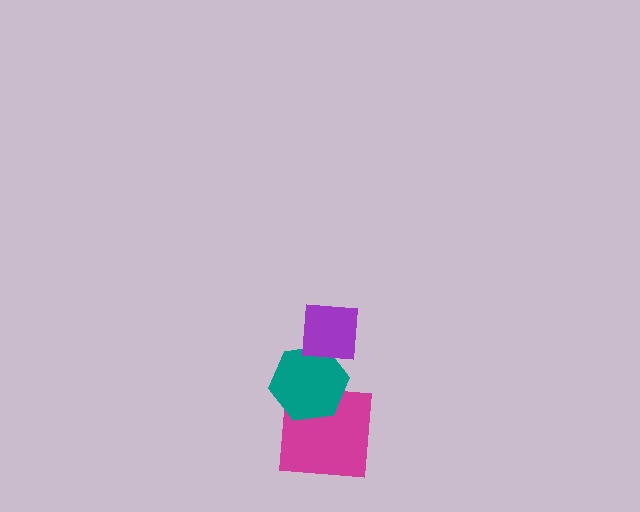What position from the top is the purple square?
The purple square is 1st from the top.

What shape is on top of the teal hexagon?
The purple square is on top of the teal hexagon.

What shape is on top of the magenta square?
The teal hexagon is on top of the magenta square.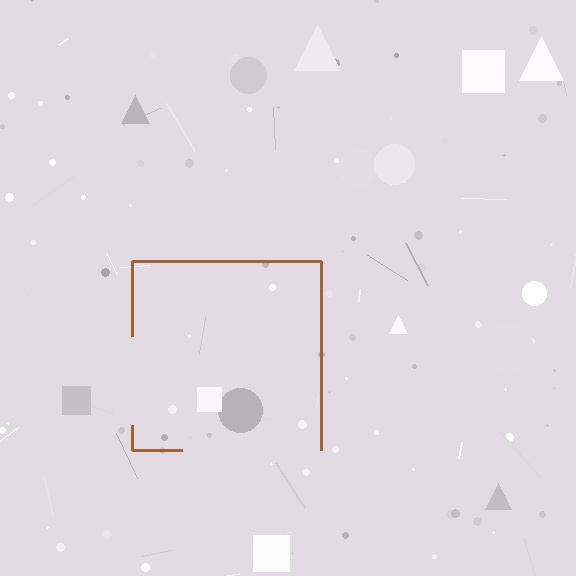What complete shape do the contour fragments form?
The contour fragments form a square.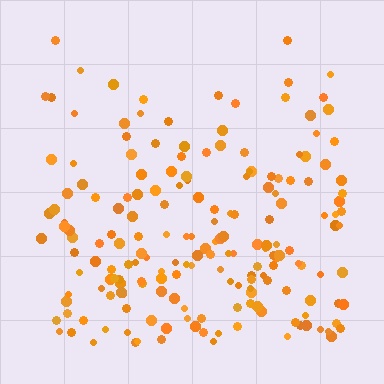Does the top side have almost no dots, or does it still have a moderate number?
Still a moderate number, just noticeably fewer than the bottom.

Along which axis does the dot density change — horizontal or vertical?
Vertical.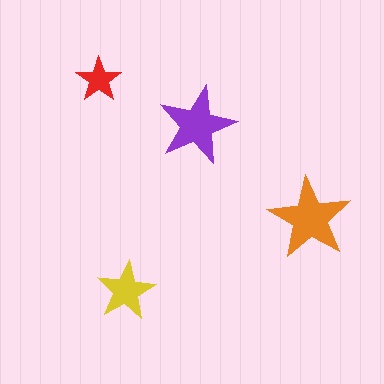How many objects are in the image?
There are 4 objects in the image.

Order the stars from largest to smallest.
the orange one, the purple one, the yellow one, the red one.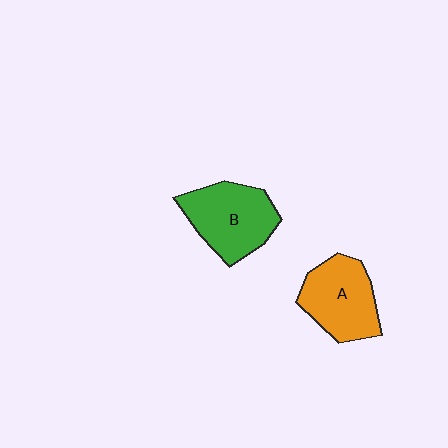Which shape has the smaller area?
Shape A (orange).